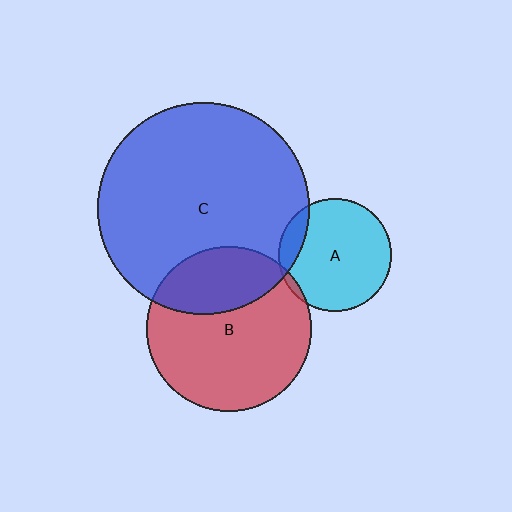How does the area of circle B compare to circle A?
Approximately 2.1 times.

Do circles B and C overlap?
Yes.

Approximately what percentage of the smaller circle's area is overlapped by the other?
Approximately 30%.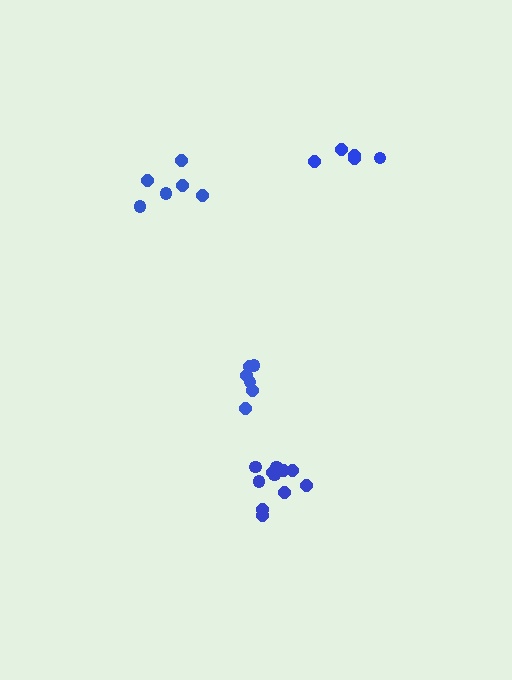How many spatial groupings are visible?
There are 4 spatial groupings.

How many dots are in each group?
Group 1: 5 dots, Group 2: 6 dots, Group 3: 6 dots, Group 4: 11 dots (28 total).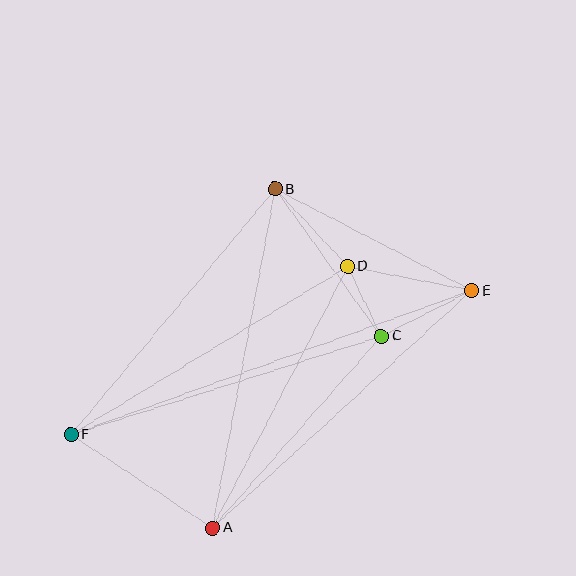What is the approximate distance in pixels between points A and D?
The distance between A and D is approximately 294 pixels.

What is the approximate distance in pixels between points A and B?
The distance between A and B is approximately 344 pixels.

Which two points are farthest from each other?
Points E and F are farthest from each other.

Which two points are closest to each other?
Points C and D are closest to each other.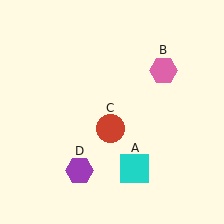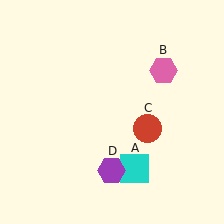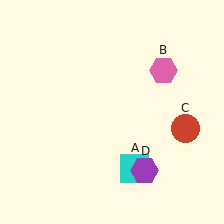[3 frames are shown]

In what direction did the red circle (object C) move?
The red circle (object C) moved right.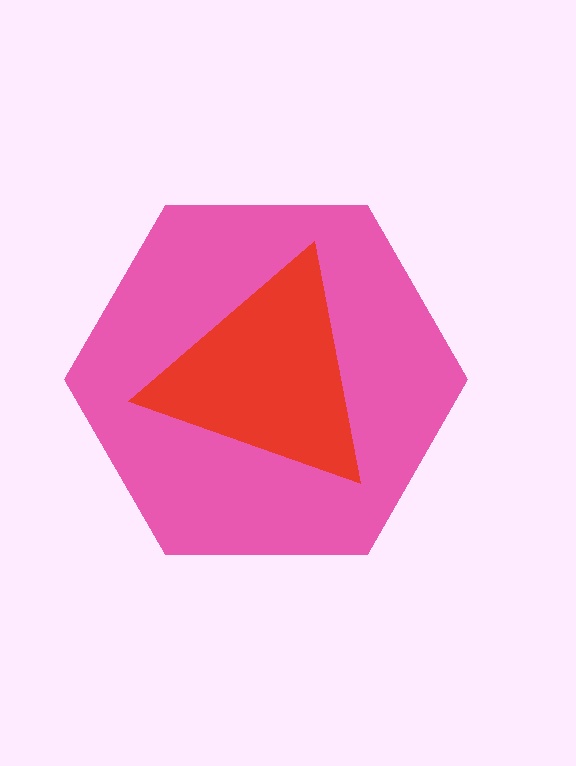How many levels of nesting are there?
2.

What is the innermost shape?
The red triangle.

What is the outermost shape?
The pink hexagon.